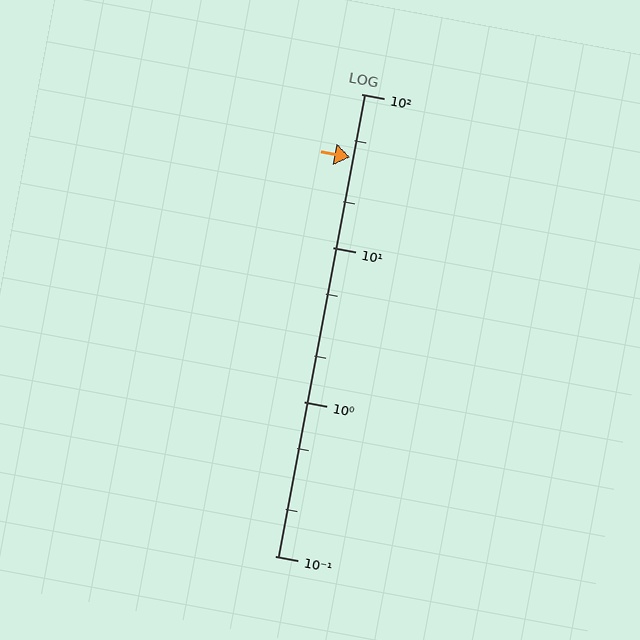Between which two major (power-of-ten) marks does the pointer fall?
The pointer is between 10 and 100.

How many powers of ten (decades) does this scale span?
The scale spans 3 decades, from 0.1 to 100.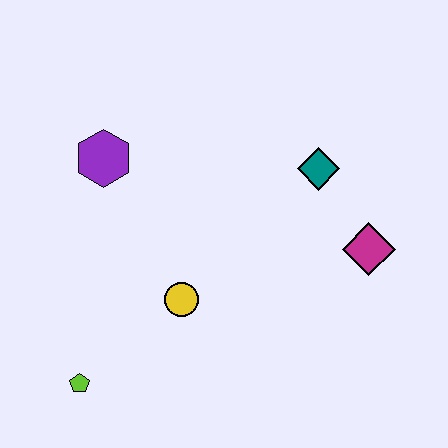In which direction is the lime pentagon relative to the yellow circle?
The lime pentagon is to the left of the yellow circle.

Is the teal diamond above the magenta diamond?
Yes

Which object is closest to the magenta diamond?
The teal diamond is closest to the magenta diamond.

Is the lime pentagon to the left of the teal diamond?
Yes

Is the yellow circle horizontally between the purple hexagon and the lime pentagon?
No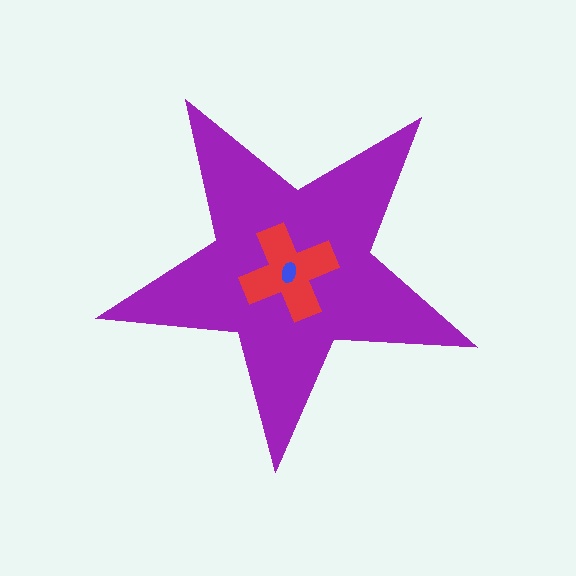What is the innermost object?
The blue ellipse.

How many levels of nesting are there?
3.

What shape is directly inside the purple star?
The red cross.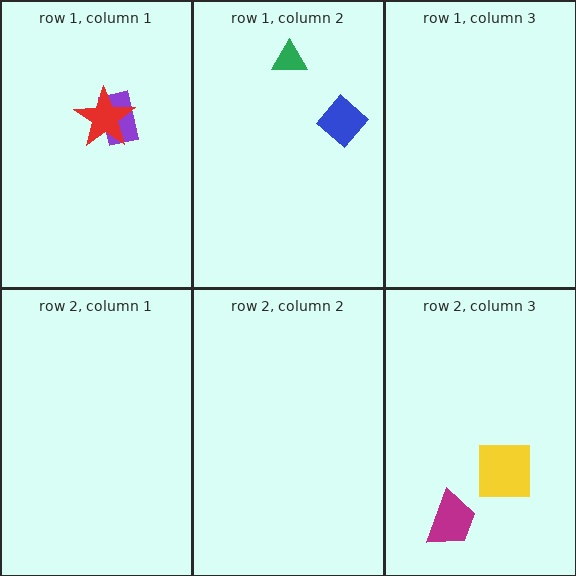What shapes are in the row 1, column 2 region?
The green triangle, the blue diamond.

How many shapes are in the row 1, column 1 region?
2.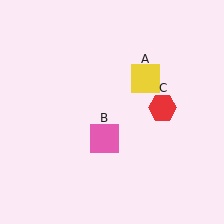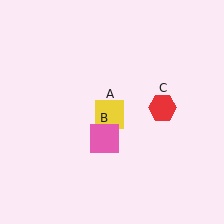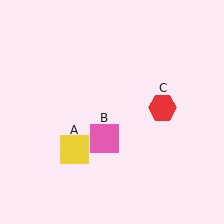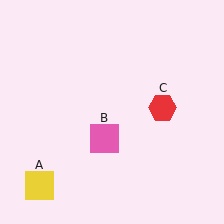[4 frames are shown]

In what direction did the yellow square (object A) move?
The yellow square (object A) moved down and to the left.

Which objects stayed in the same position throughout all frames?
Pink square (object B) and red hexagon (object C) remained stationary.